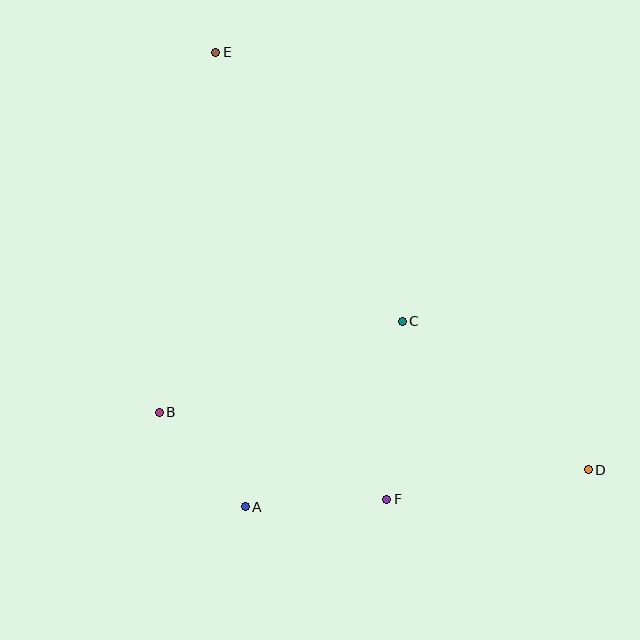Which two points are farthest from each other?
Points D and E are farthest from each other.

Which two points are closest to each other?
Points A and B are closest to each other.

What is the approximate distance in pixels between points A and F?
The distance between A and F is approximately 142 pixels.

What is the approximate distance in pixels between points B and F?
The distance between B and F is approximately 244 pixels.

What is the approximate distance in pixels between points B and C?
The distance between B and C is approximately 259 pixels.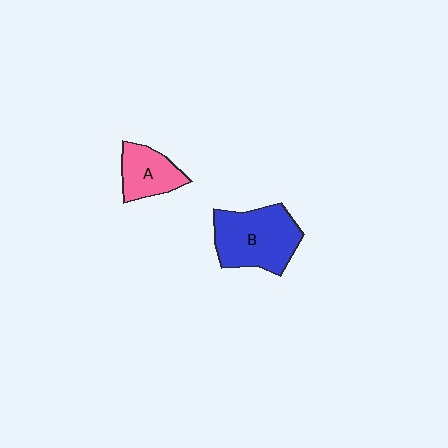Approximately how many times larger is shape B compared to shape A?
Approximately 1.8 times.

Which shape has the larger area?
Shape B (blue).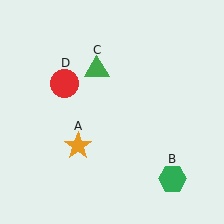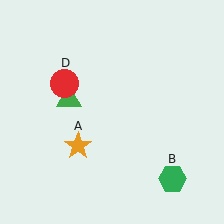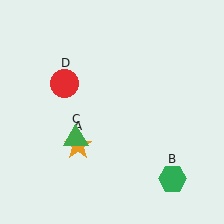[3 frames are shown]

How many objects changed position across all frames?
1 object changed position: green triangle (object C).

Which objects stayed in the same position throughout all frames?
Orange star (object A) and green hexagon (object B) and red circle (object D) remained stationary.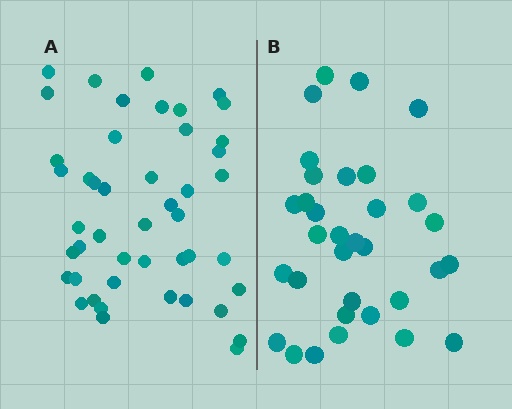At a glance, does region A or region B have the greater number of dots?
Region A (the left region) has more dots.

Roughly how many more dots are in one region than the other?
Region A has approximately 15 more dots than region B.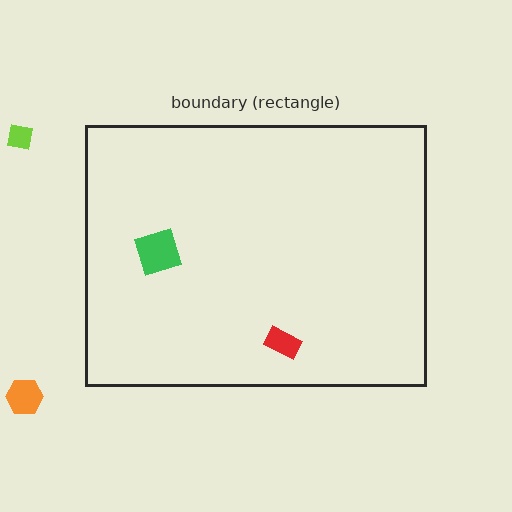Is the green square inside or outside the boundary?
Inside.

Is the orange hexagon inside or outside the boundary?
Outside.